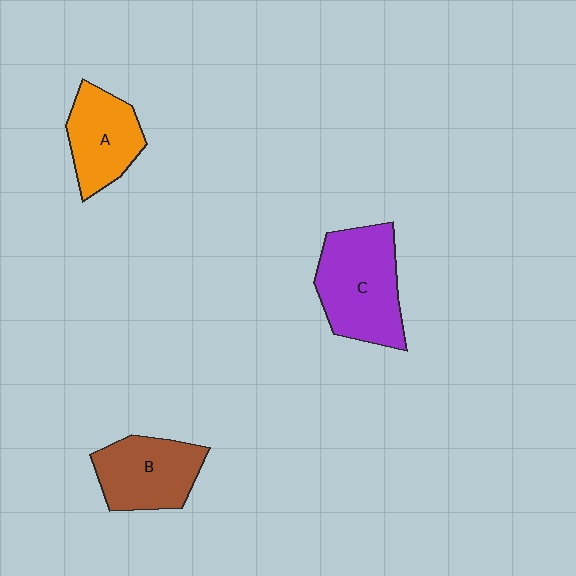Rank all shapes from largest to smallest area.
From largest to smallest: C (purple), B (brown), A (orange).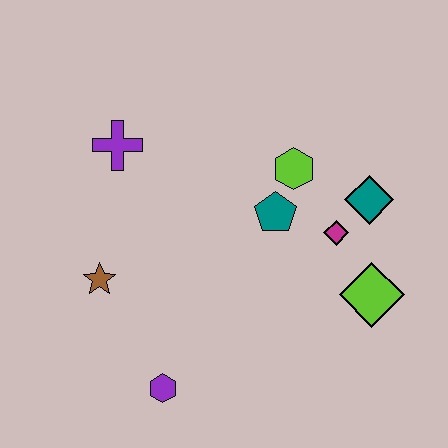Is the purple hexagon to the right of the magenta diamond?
No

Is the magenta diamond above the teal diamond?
No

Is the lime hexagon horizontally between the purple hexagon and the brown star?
No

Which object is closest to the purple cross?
The brown star is closest to the purple cross.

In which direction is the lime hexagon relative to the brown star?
The lime hexagon is to the right of the brown star.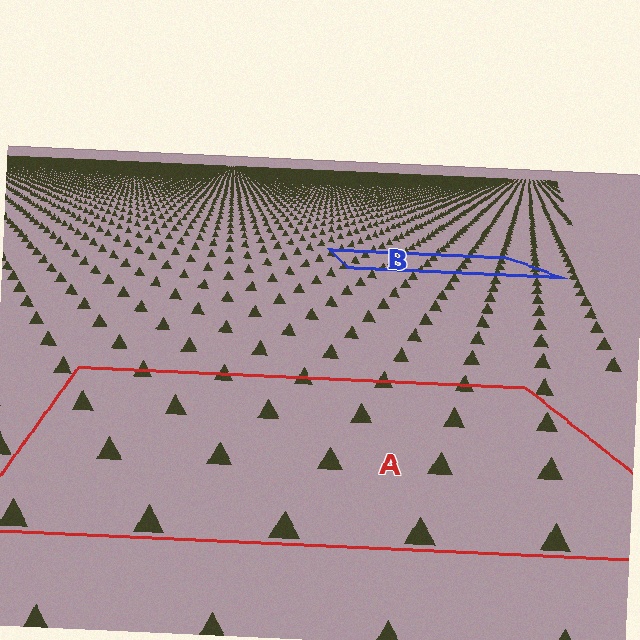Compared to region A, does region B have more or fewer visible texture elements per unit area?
Region B has more texture elements per unit area — they are packed more densely because it is farther away.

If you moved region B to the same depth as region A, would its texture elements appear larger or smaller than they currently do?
They would appear larger. At a closer depth, the same texture elements are projected at a bigger on-screen size.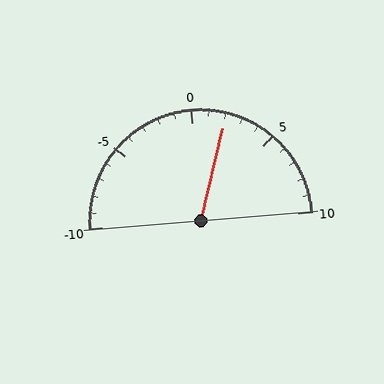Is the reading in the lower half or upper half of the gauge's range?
The reading is in the upper half of the range (-10 to 10).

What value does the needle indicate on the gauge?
The needle indicates approximately 2.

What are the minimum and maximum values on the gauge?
The gauge ranges from -10 to 10.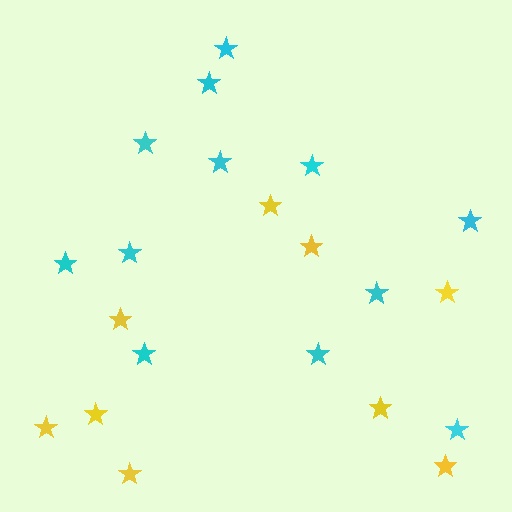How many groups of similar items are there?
There are 2 groups: one group of yellow stars (9) and one group of cyan stars (12).